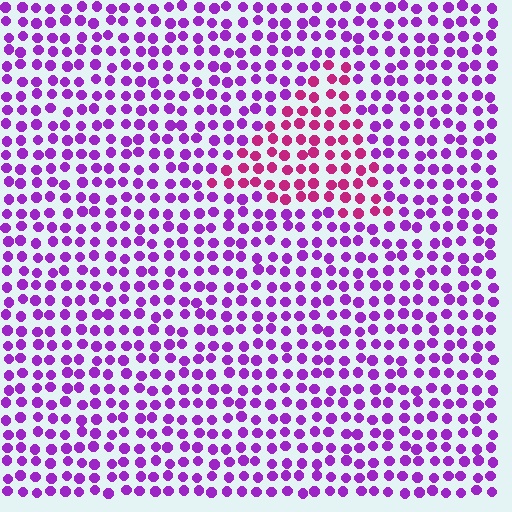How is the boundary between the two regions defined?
The boundary is defined purely by a slight shift in hue (about 40 degrees). Spacing, size, and orientation are identical on both sides.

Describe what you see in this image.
The image is filled with small purple elements in a uniform arrangement. A triangle-shaped region is visible where the elements are tinted to a slightly different hue, forming a subtle color boundary.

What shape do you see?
I see a triangle.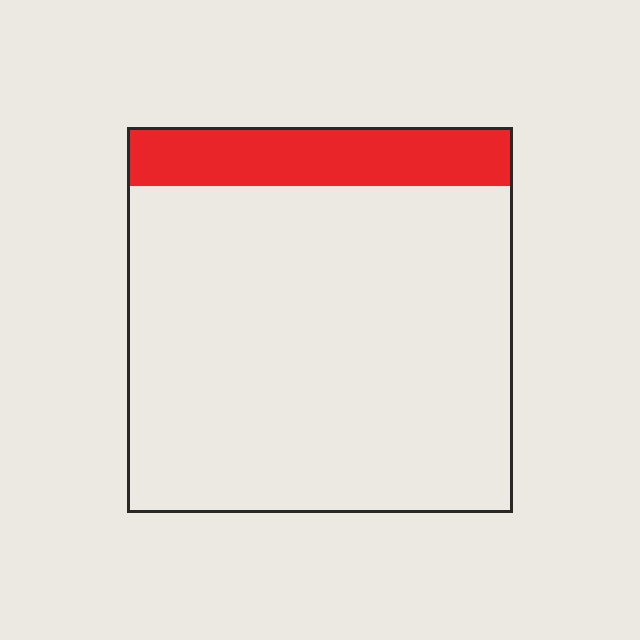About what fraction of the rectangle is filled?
About one sixth (1/6).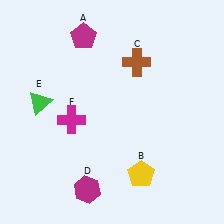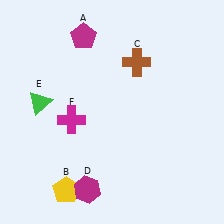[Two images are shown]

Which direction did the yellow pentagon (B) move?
The yellow pentagon (B) moved left.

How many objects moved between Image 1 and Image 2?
1 object moved between the two images.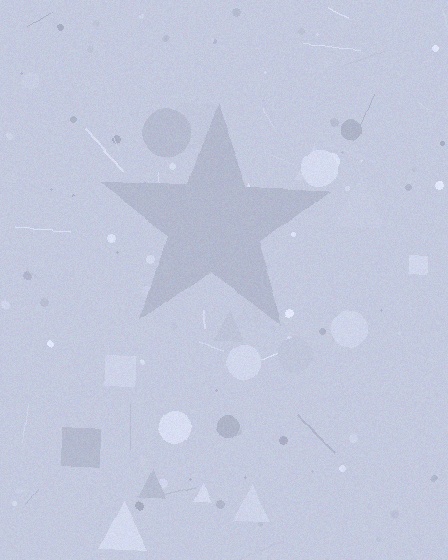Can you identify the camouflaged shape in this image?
The camouflaged shape is a star.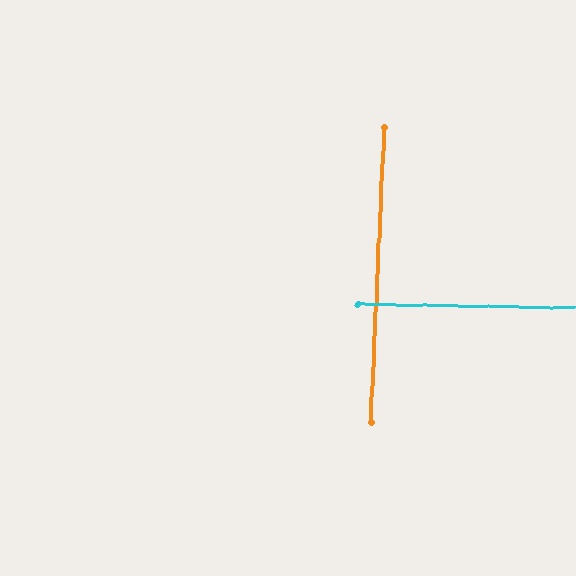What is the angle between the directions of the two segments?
Approximately 88 degrees.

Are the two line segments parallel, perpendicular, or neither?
Perpendicular — they meet at approximately 88°.